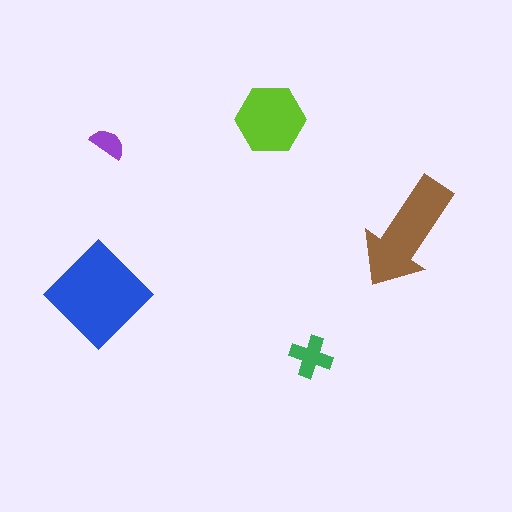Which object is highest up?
The lime hexagon is topmost.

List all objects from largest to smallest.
The blue diamond, the brown arrow, the lime hexagon, the green cross, the purple semicircle.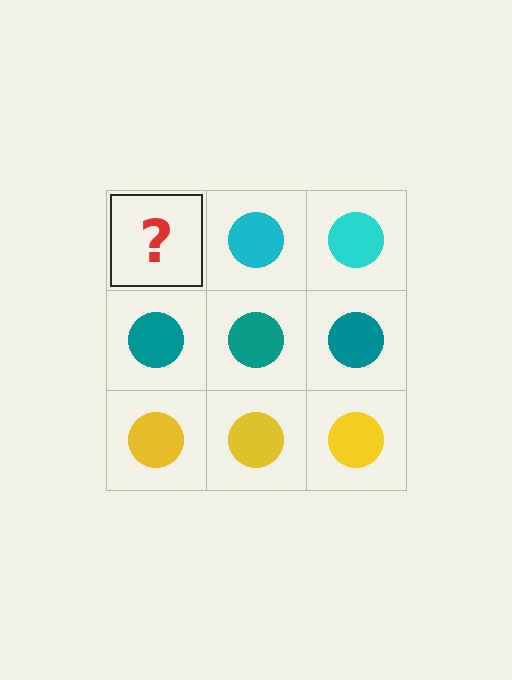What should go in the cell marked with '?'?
The missing cell should contain a cyan circle.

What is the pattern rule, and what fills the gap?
The rule is that each row has a consistent color. The gap should be filled with a cyan circle.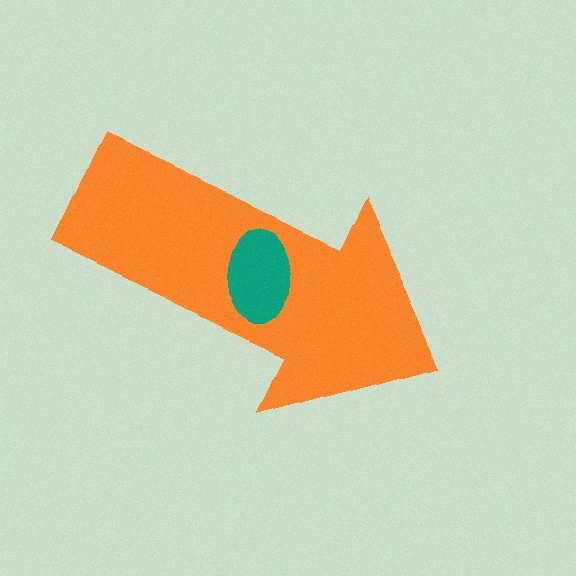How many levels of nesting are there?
2.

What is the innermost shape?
The teal ellipse.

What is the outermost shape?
The orange arrow.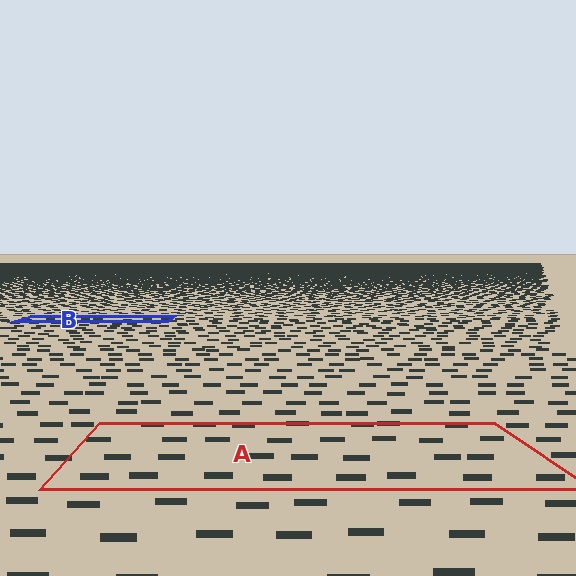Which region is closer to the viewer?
Region A is closer. The texture elements there are larger and more spread out.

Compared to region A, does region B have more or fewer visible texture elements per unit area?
Region B has more texture elements per unit area — they are packed more densely because it is farther away.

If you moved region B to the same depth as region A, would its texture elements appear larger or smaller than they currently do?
They would appear larger. At a closer depth, the same texture elements are projected at a bigger on-screen size.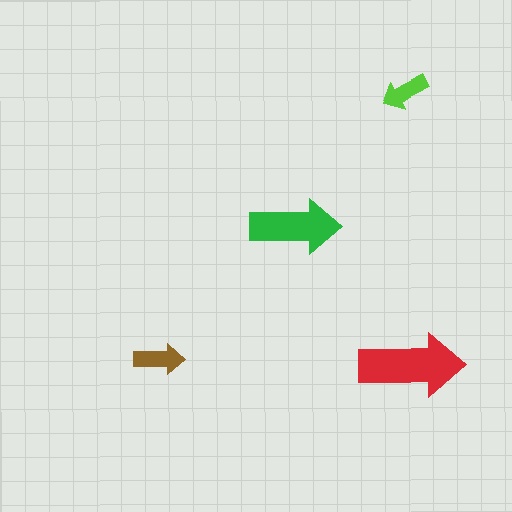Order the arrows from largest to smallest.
the red one, the green one, the brown one, the lime one.